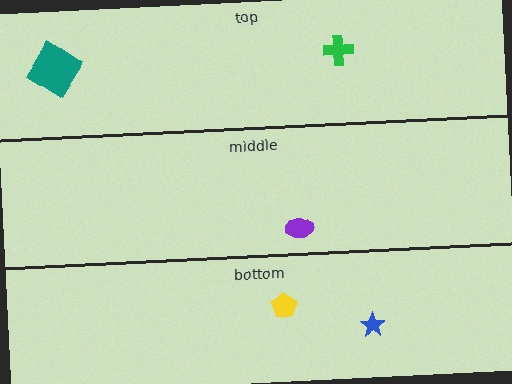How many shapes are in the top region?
2.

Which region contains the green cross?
The top region.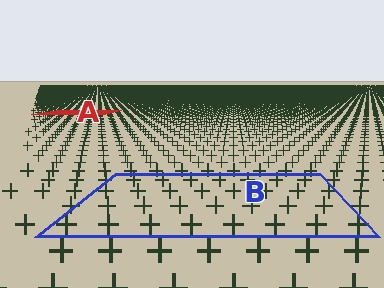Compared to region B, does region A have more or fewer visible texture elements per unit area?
Region A has more texture elements per unit area — they are packed more densely because it is farther away.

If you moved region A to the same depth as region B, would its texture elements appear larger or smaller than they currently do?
They would appear larger. At a closer depth, the same texture elements are projected at a bigger on-screen size.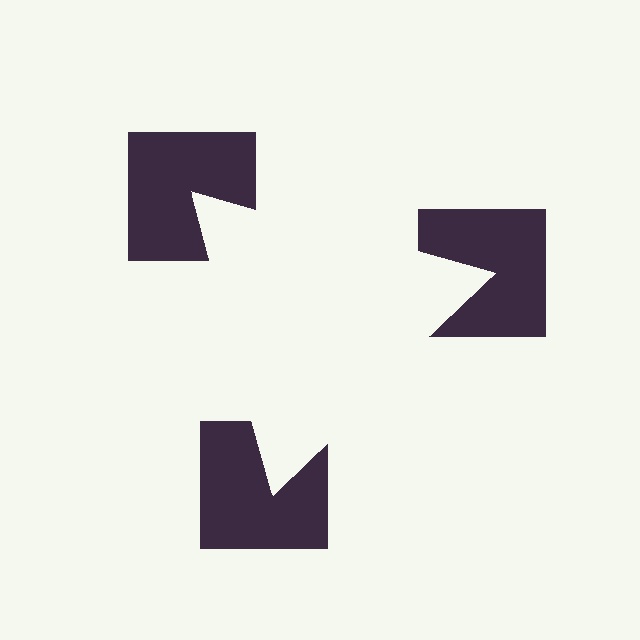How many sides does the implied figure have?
3 sides.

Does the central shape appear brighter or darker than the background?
It typically appears slightly brighter than the background, even though no actual brightness change is drawn.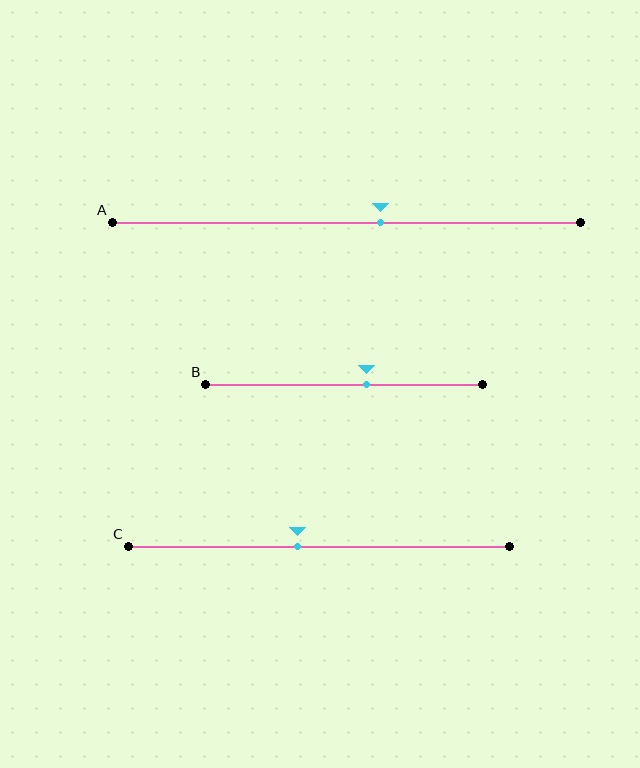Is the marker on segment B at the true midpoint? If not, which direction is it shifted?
No, the marker on segment B is shifted to the right by about 8% of the segment length.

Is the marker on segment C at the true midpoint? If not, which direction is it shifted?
No, the marker on segment C is shifted to the left by about 6% of the segment length.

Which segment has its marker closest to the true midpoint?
Segment C has its marker closest to the true midpoint.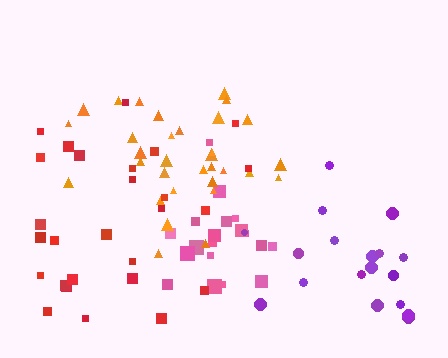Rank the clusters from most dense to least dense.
orange, pink, red, purple.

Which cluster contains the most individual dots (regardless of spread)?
Orange (33).